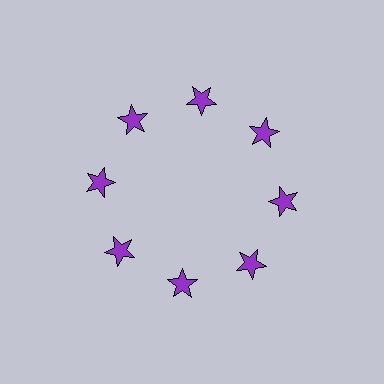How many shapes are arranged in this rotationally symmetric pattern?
There are 8 shapes, arranged in 8 groups of 1.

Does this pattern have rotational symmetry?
Yes, this pattern has 8-fold rotational symmetry. It looks the same after rotating 45 degrees around the center.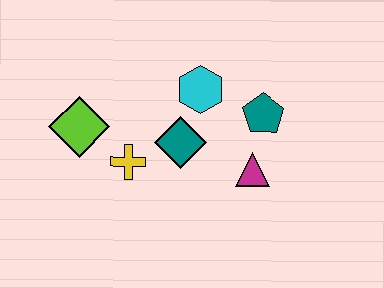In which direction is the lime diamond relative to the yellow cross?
The lime diamond is to the left of the yellow cross.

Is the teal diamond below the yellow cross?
No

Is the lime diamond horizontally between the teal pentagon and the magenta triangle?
No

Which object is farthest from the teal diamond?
The lime diamond is farthest from the teal diamond.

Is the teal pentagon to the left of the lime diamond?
No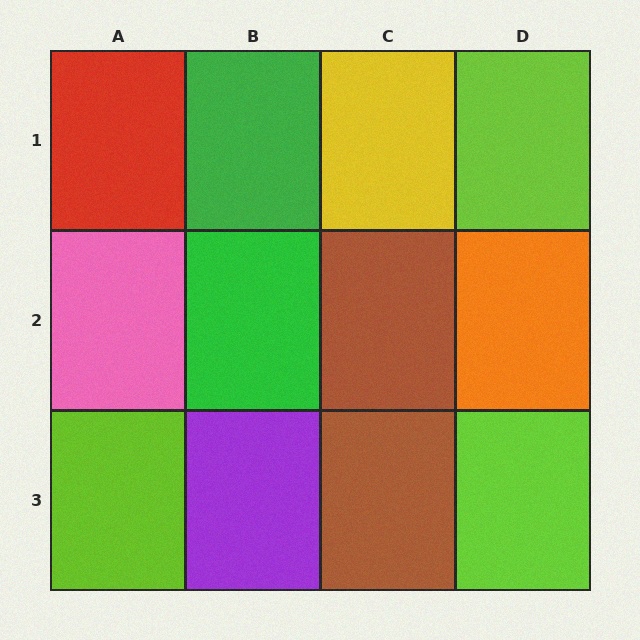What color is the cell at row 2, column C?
Brown.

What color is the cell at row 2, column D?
Orange.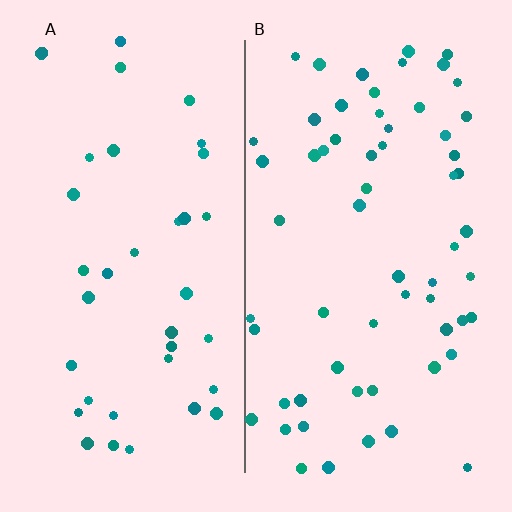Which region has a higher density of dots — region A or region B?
B (the right).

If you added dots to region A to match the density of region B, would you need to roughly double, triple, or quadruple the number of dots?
Approximately double.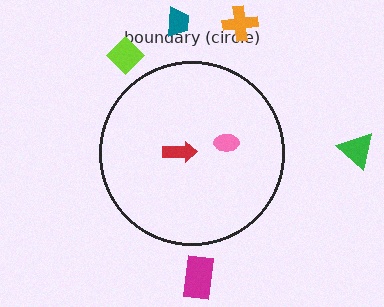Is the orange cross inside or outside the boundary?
Outside.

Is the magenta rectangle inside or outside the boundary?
Outside.